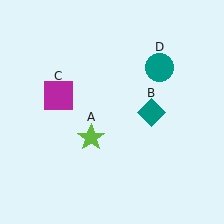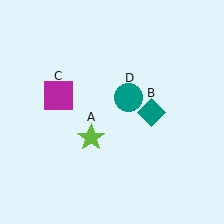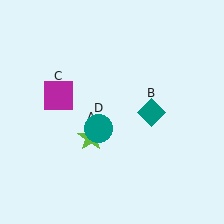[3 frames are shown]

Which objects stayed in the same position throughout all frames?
Lime star (object A) and teal diamond (object B) and magenta square (object C) remained stationary.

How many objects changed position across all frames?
1 object changed position: teal circle (object D).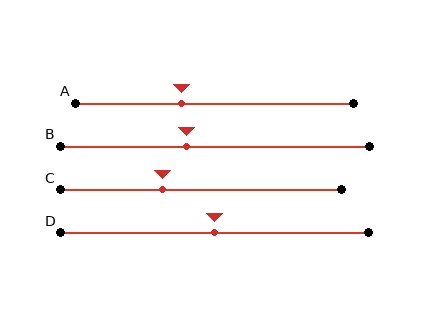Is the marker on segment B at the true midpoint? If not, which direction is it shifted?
No, the marker on segment B is shifted to the left by about 9% of the segment length.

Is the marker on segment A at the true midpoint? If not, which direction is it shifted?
No, the marker on segment A is shifted to the left by about 12% of the segment length.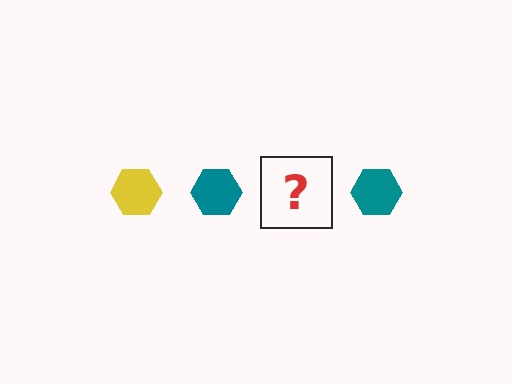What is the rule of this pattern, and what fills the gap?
The rule is that the pattern cycles through yellow, teal hexagons. The gap should be filled with a yellow hexagon.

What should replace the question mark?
The question mark should be replaced with a yellow hexagon.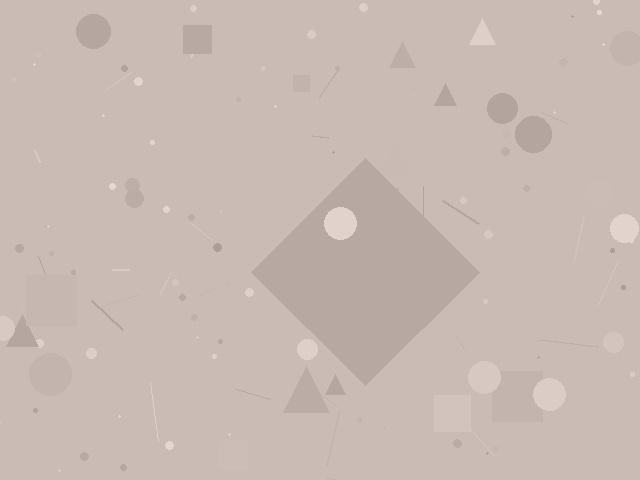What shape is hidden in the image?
A diamond is hidden in the image.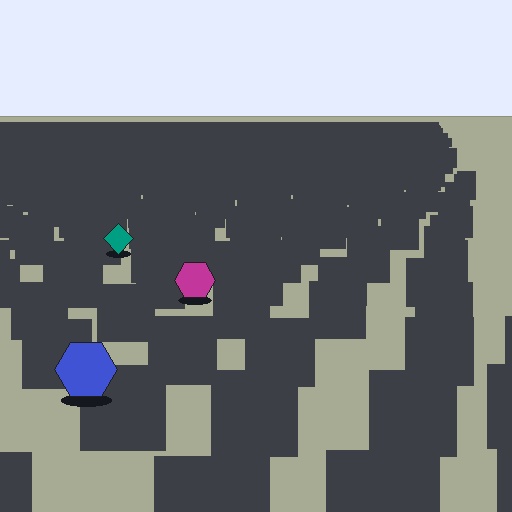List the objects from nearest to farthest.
From nearest to farthest: the blue hexagon, the magenta hexagon, the teal diamond.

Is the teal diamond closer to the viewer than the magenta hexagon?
No. The magenta hexagon is closer — you can tell from the texture gradient: the ground texture is coarser near it.